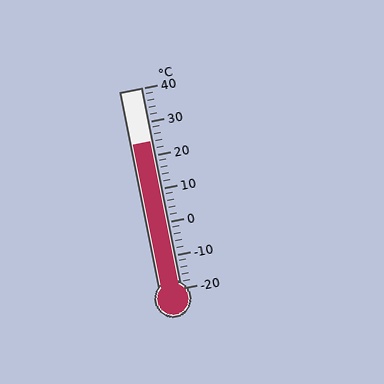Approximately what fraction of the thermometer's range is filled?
The thermometer is filled to approximately 75% of its range.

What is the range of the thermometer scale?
The thermometer scale ranges from -20°C to 40°C.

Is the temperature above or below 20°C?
The temperature is above 20°C.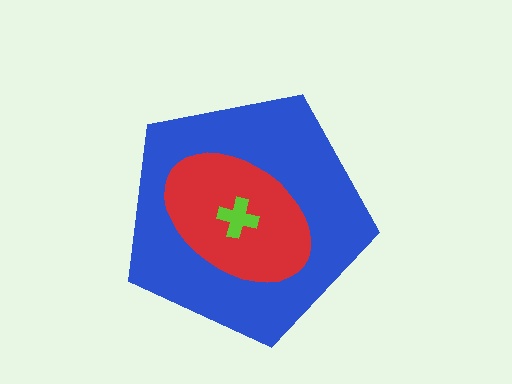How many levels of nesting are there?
3.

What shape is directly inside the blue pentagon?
The red ellipse.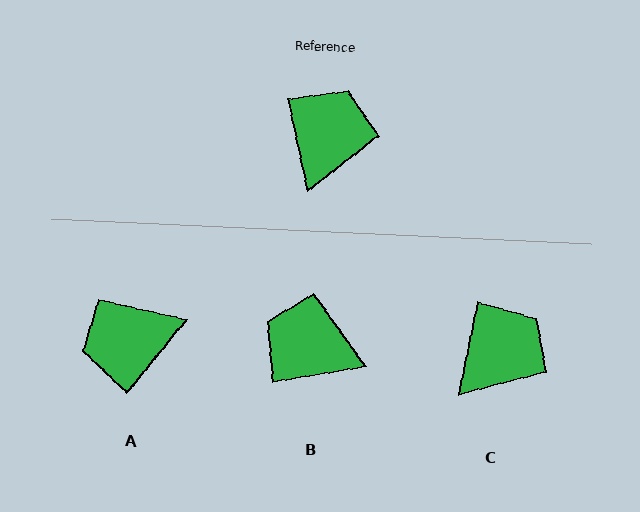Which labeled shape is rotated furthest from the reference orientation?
A, about 129 degrees away.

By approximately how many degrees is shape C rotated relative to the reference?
Approximately 23 degrees clockwise.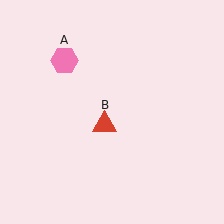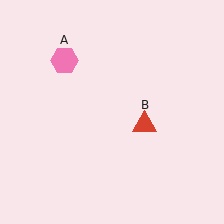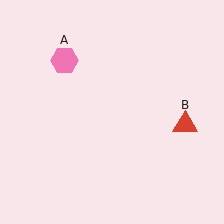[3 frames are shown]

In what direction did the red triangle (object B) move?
The red triangle (object B) moved right.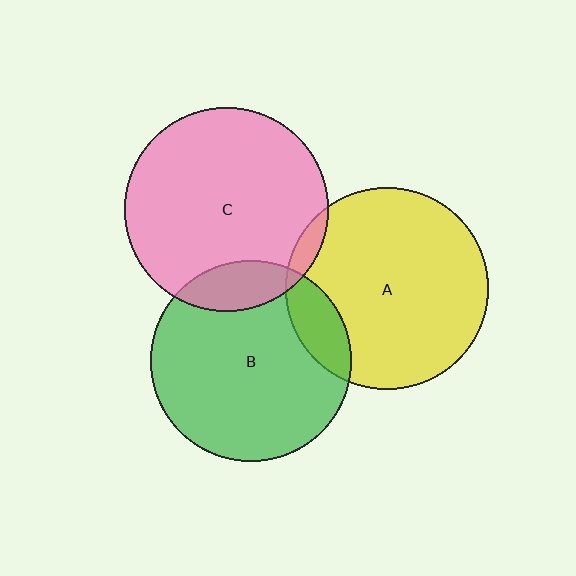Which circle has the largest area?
Circle C (pink).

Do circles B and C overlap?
Yes.